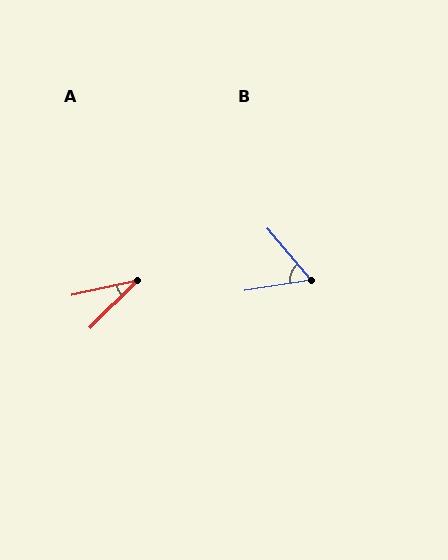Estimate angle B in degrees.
Approximately 59 degrees.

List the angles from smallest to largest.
A (32°), B (59°).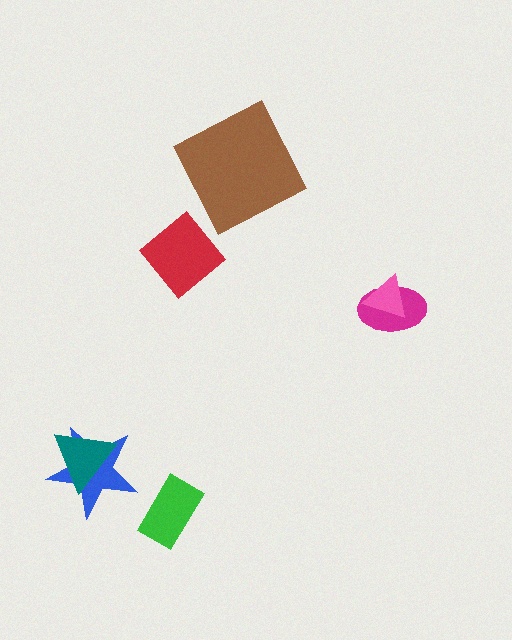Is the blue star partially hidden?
Yes, it is partially covered by another shape.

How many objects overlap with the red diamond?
0 objects overlap with the red diamond.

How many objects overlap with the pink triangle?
1 object overlaps with the pink triangle.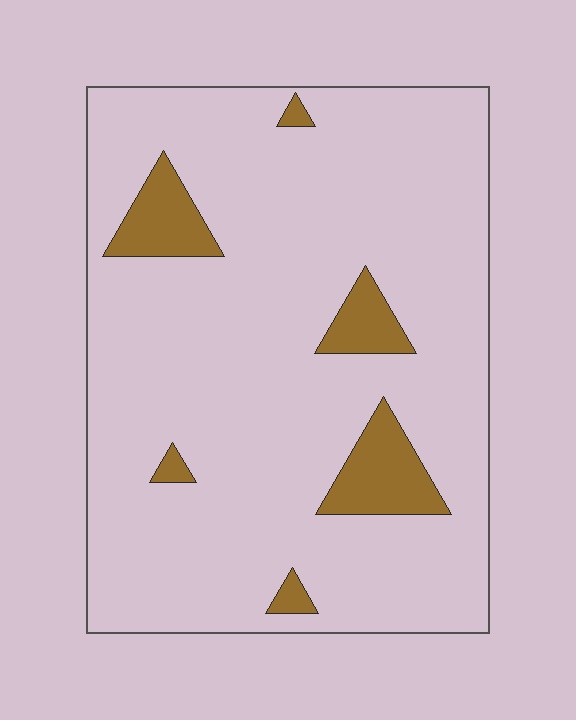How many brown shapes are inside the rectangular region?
6.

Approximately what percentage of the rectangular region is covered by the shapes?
Approximately 10%.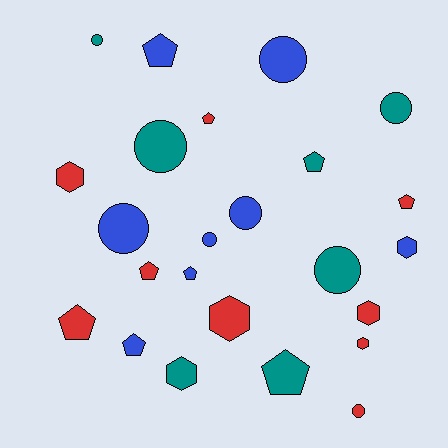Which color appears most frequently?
Red, with 9 objects.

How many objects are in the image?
There are 24 objects.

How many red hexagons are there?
There are 4 red hexagons.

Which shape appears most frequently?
Pentagon, with 9 objects.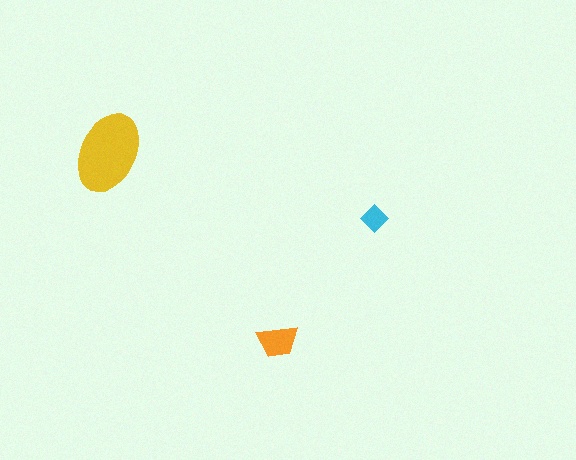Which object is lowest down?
The orange trapezoid is bottommost.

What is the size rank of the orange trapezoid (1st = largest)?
2nd.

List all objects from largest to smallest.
The yellow ellipse, the orange trapezoid, the cyan diamond.